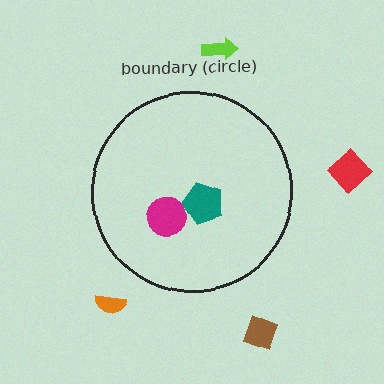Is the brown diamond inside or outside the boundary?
Outside.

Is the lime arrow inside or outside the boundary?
Outside.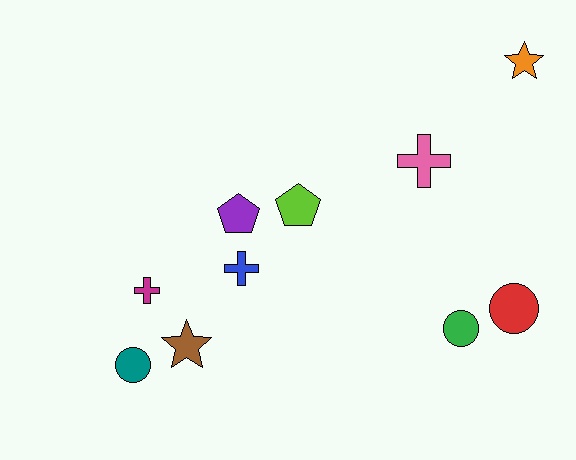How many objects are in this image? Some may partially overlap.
There are 10 objects.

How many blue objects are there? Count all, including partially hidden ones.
There is 1 blue object.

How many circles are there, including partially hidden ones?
There are 3 circles.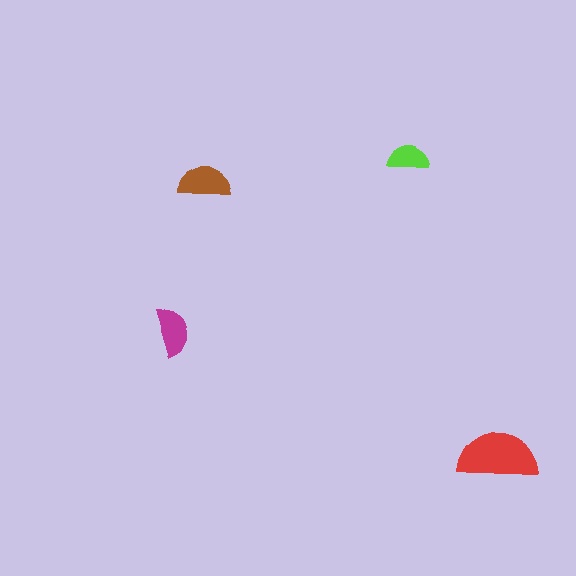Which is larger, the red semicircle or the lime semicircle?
The red one.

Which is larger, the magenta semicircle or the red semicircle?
The red one.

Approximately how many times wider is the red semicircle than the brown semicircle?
About 1.5 times wider.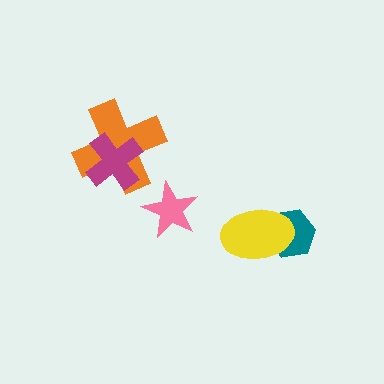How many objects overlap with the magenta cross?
1 object overlaps with the magenta cross.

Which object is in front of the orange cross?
The magenta cross is in front of the orange cross.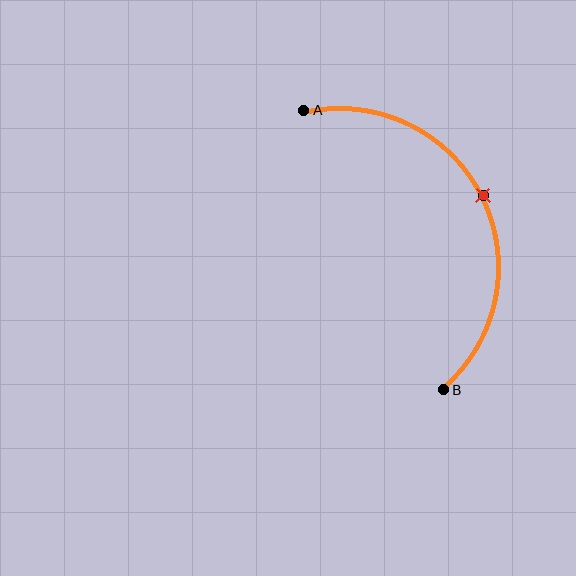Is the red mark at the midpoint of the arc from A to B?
Yes. The red mark lies on the arc at equal arc-length from both A and B — it is the arc midpoint.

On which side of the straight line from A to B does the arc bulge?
The arc bulges to the right of the straight line connecting A and B.